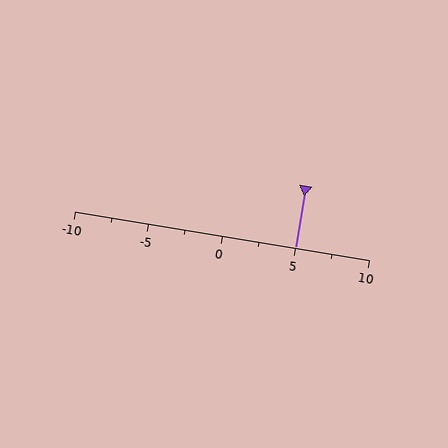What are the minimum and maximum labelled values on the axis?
The axis runs from -10 to 10.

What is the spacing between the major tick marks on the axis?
The major ticks are spaced 5 apart.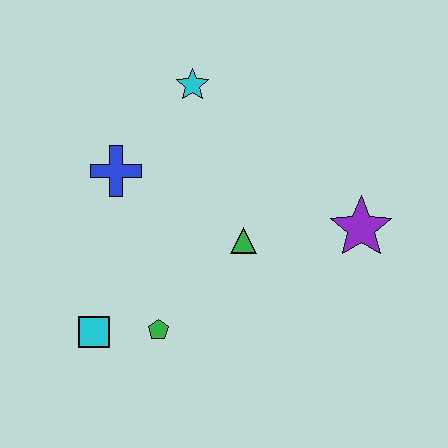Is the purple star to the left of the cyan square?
No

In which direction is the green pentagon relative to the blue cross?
The green pentagon is below the blue cross.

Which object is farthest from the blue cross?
The purple star is farthest from the blue cross.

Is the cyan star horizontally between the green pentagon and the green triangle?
Yes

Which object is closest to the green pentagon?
The cyan square is closest to the green pentagon.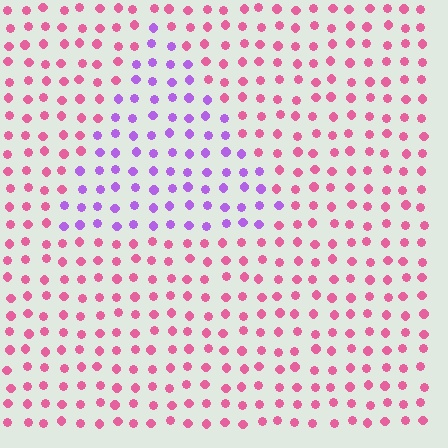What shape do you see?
I see a triangle.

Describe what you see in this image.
The image is filled with small pink elements in a uniform arrangement. A triangle-shaped region is visible where the elements are tinted to a slightly different hue, forming a subtle color boundary.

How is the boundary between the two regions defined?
The boundary is defined purely by a slight shift in hue (about 56 degrees). Spacing, size, and orientation are identical on both sides.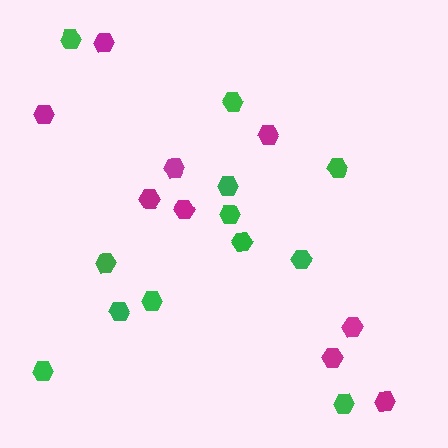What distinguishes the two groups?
There are 2 groups: one group of green hexagons (12) and one group of magenta hexagons (9).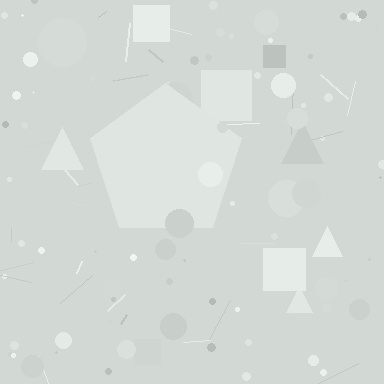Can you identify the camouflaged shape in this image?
The camouflaged shape is a pentagon.